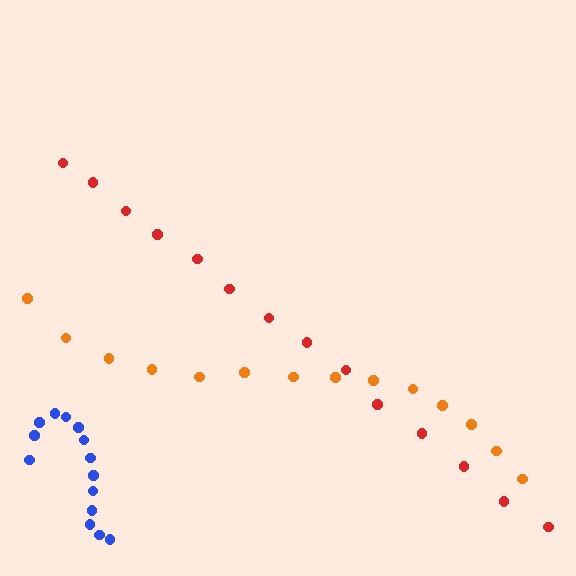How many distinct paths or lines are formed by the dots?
There are 3 distinct paths.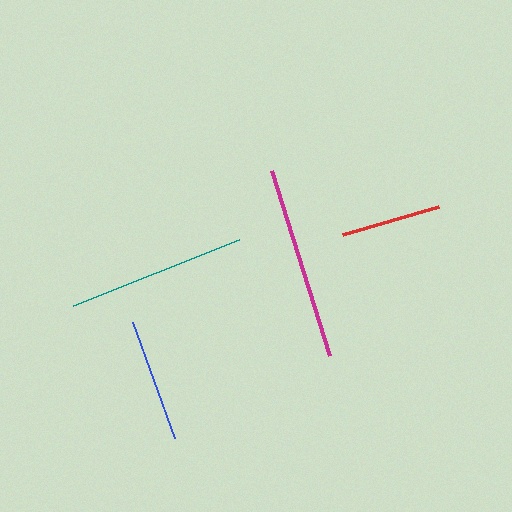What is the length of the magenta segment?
The magenta segment is approximately 194 pixels long.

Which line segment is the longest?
The magenta line is the longest at approximately 194 pixels.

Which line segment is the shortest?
The red line is the shortest at approximately 100 pixels.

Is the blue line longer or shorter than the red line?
The blue line is longer than the red line.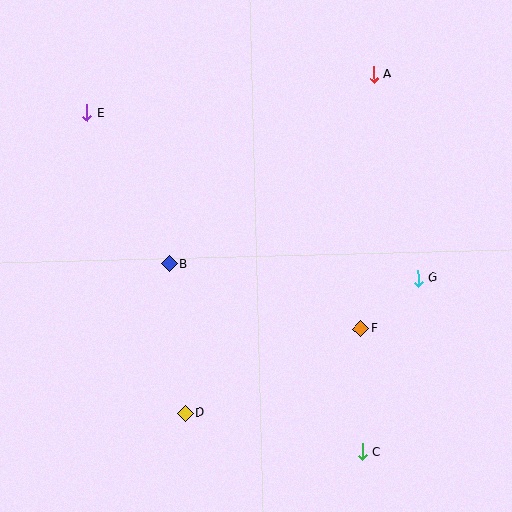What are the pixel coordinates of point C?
Point C is at (362, 452).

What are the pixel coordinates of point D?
Point D is at (185, 413).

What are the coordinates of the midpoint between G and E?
The midpoint between G and E is at (252, 196).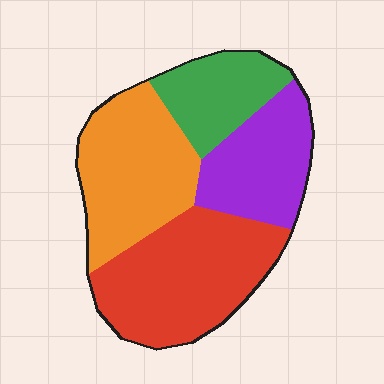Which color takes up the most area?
Red, at roughly 35%.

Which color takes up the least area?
Green, at roughly 15%.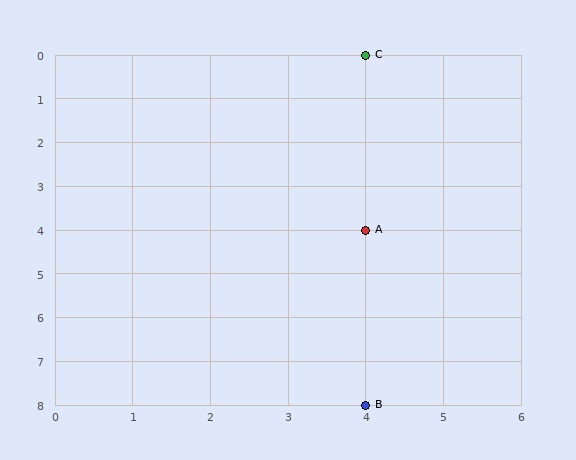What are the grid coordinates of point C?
Point C is at grid coordinates (4, 0).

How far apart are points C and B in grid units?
Points C and B are 8 rows apart.